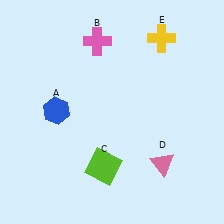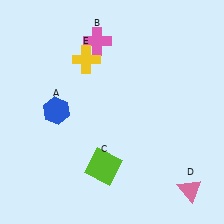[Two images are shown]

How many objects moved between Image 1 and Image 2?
2 objects moved between the two images.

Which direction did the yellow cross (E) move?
The yellow cross (E) moved left.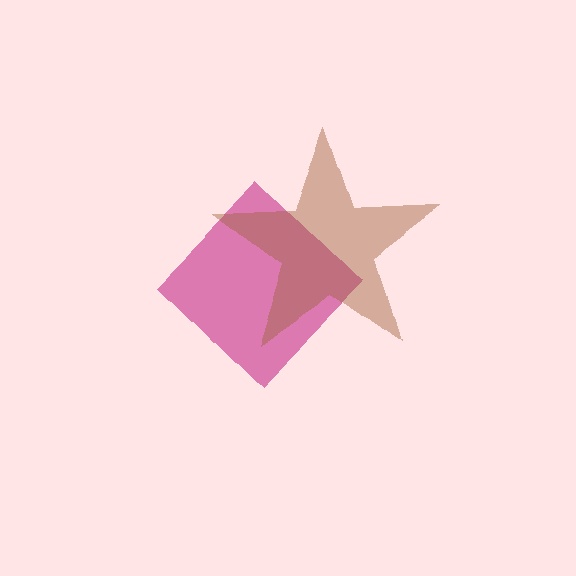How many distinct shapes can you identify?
There are 2 distinct shapes: a magenta diamond, a brown star.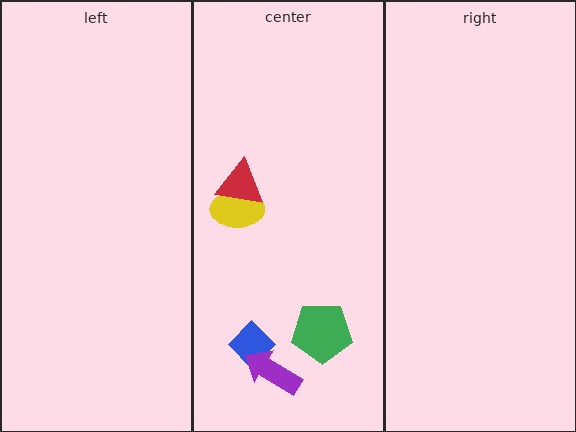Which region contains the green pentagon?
The center region.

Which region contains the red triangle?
The center region.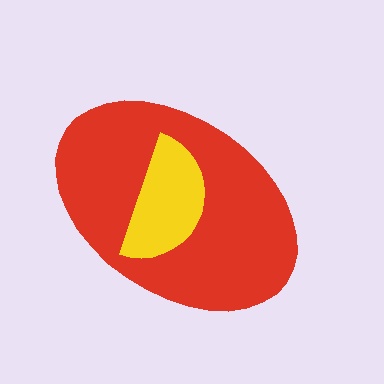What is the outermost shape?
The red ellipse.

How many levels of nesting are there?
2.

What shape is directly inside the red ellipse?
The yellow semicircle.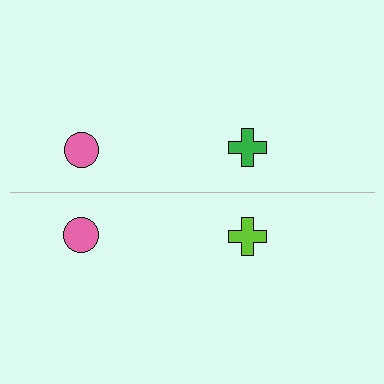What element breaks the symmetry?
The lime cross on the bottom side breaks the symmetry — its mirror counterpart is green.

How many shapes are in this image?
There are 4 shapes in this image.